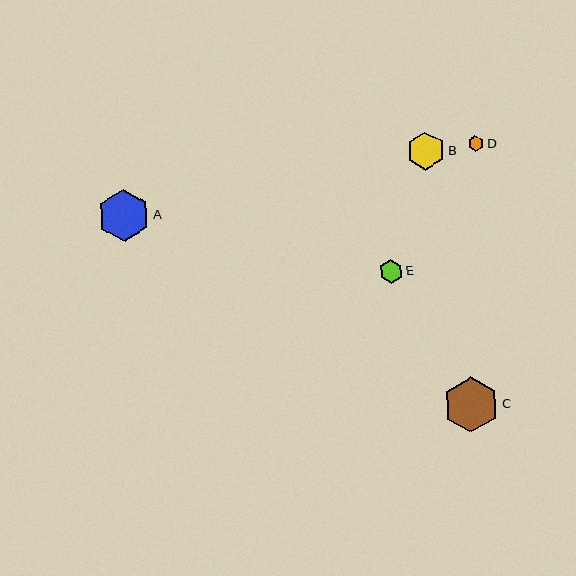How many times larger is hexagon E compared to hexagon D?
Hexagon E is approximately 1.5 times the size of hexagon D.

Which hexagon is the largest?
Hexagon C is the largest with a size of approximately 56 pixels.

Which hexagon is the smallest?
Hexagon D is the smallest with a size of approximately 16 pixels.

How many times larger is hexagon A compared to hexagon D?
Hexagon A is approximately 3.3 times the size of hexagon D.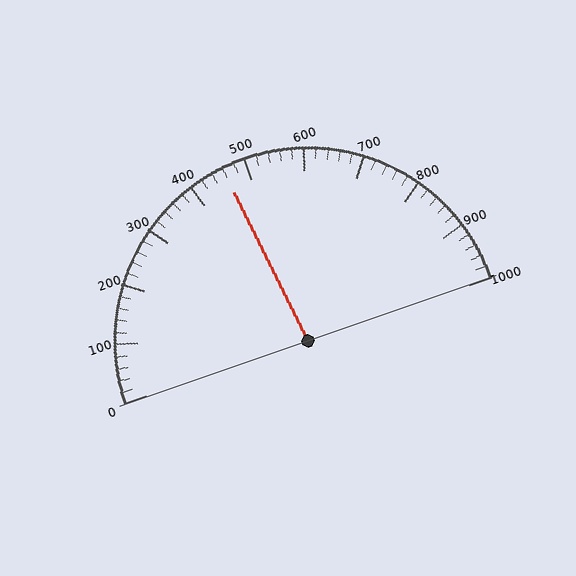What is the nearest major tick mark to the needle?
The nearest major tick mark is 500.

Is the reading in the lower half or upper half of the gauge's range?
The reading is in the lower half of the range (0 to 1000).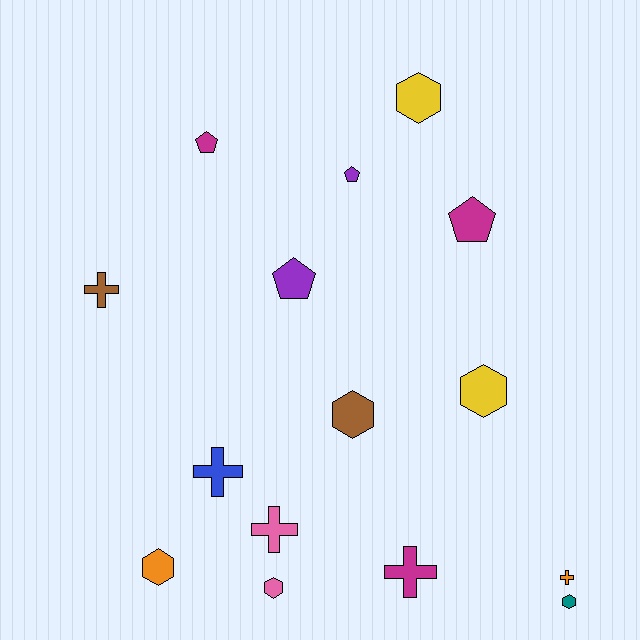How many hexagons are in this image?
There are 6 hexagons.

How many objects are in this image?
There are 15 objects.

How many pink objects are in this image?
There are 2 pink objects.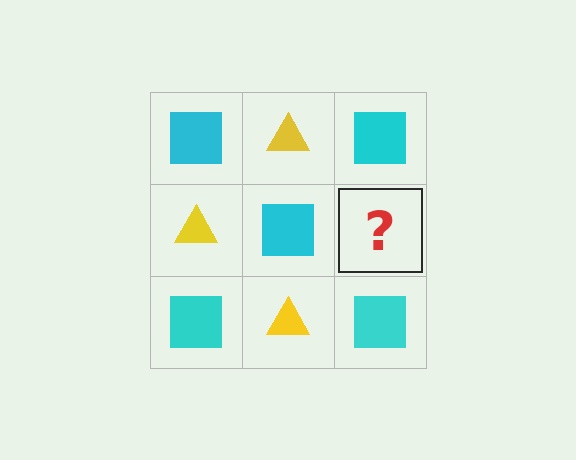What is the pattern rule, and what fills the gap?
The rule is that it alternates cyan square and yellow triangle in a checkerboard pattern. The gap should be filled with a yellow triangle.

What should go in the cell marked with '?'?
The missing cell should contain a yellow triangle.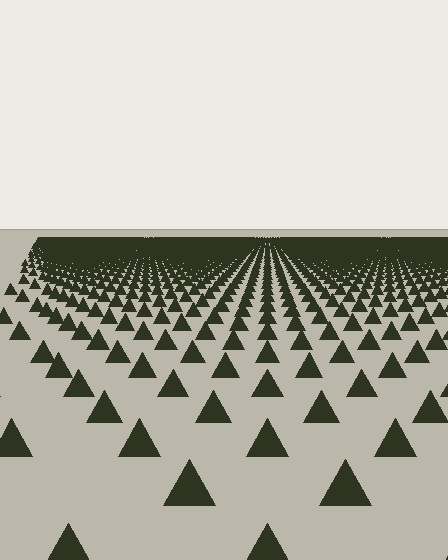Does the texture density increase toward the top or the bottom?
Density increases toward the top.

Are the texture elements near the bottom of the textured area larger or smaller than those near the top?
Larger. Near the bottom, elements are closer to the viewer and appear at a bigger on-screen size.